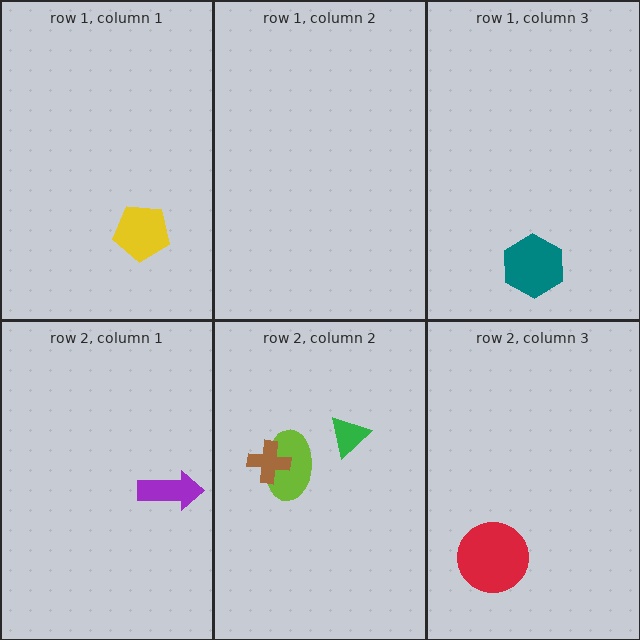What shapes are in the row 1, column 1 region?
The yellow pentagon.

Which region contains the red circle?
The row 2, column 3 region.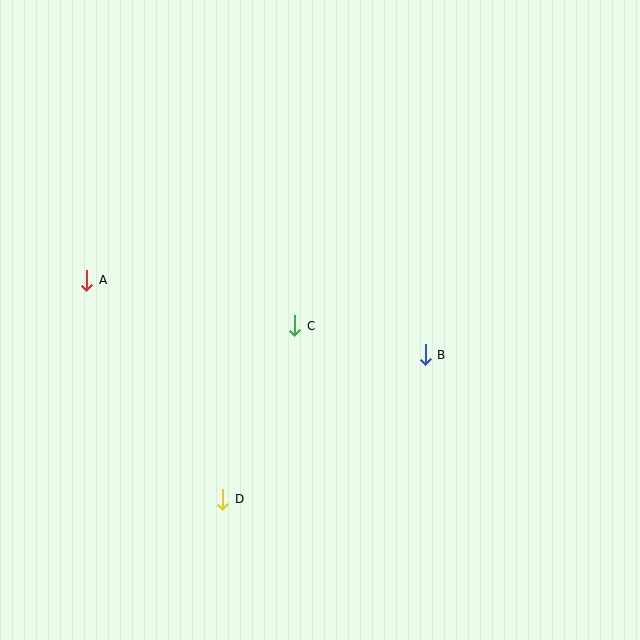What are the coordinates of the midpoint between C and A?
The midpoint between C and A is at (191, 303).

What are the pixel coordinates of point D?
Point D is at (223, 499).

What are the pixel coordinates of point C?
Point C is at (295, 326).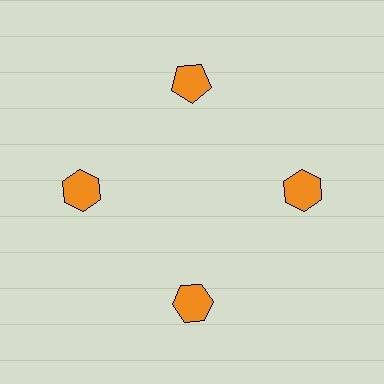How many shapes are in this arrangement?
There are 4 shapes arranged in a ring pattern.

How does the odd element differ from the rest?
It has a different shape: pentagon instead of hexagon.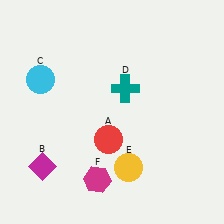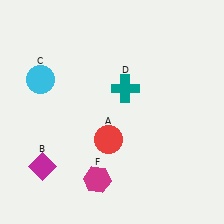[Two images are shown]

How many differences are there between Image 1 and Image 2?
There is 1 difference between the two images.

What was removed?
The yellow circle (E) was removed in Image 2.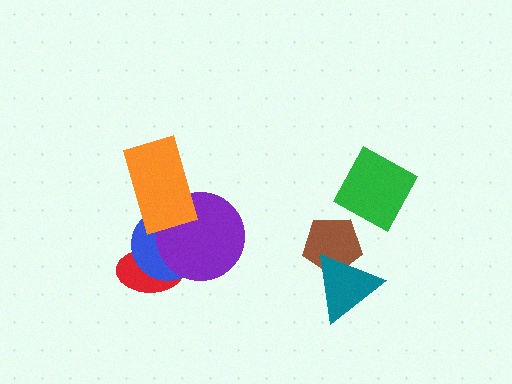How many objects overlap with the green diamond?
0 objects overlap with the green diamond.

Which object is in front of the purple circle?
The orange rectangle is in front of the purple circle.